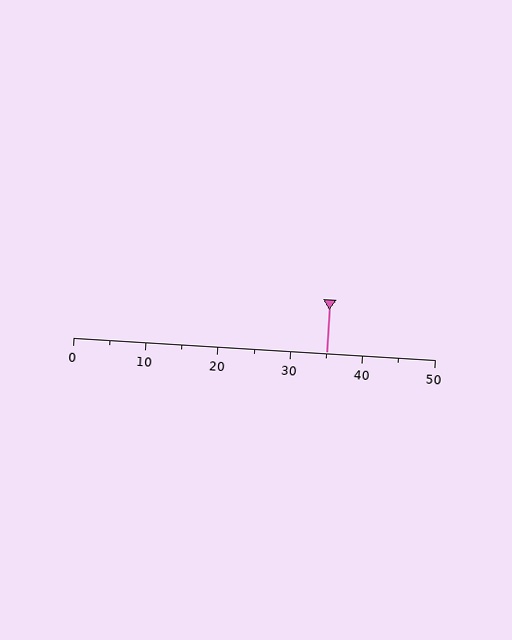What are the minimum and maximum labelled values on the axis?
The axis runs from 0 to 50.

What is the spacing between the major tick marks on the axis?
The major ticks are spaced 10 apart.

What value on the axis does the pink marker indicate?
The marker indicates approximately 35.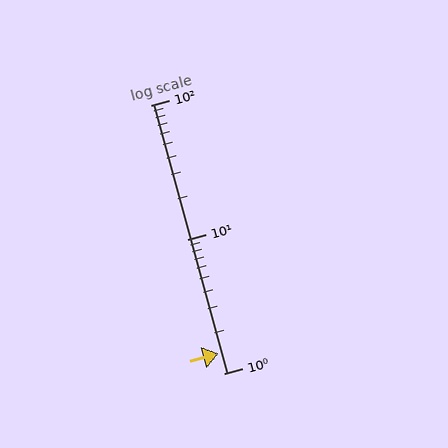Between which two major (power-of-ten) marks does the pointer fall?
The pointer is between 1 and 10.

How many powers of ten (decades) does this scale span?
The scale spans 2 decades, from 1 to 100.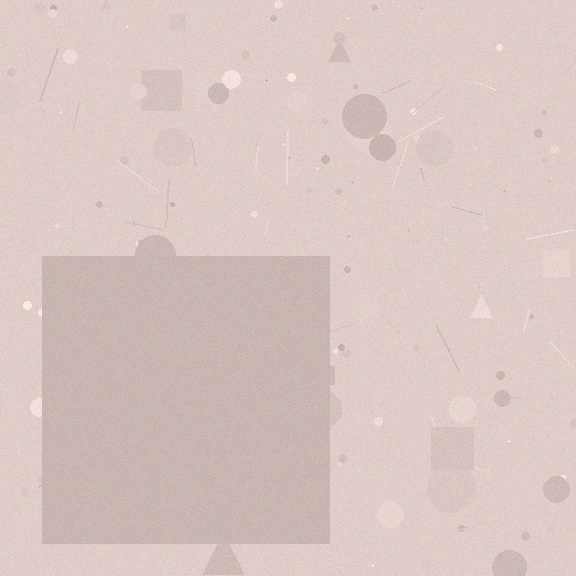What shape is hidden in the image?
A square is hidden in the image.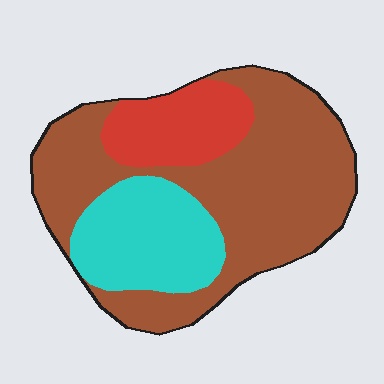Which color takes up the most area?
Brown, at roughly 60%.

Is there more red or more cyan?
Cyan.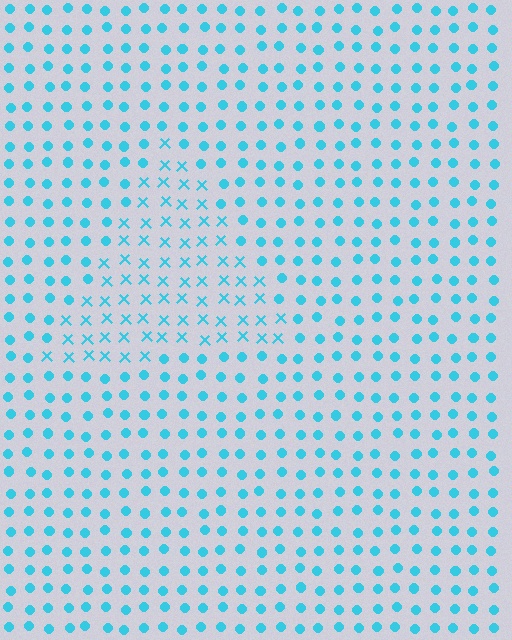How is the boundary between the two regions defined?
The boundary is defined by a change in element shape: X marks inside vs. circles outside. All elements share the same color and spacing.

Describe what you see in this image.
The image is filled with small cyan elements arranged in a uniform grid. A triangle-shaped region contains X marks, while the surrounding area contains circles. The boundary is defined purely by the change in element shape.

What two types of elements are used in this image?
The image uses X marks inside the triangle region and circles outside it.